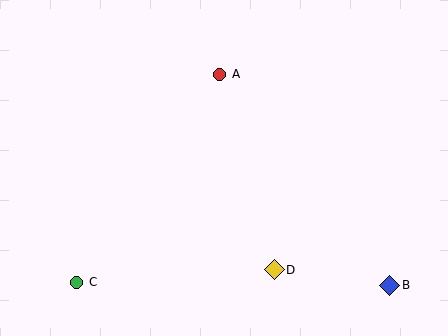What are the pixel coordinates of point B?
Point B is at (390, 285).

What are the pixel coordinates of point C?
Point C is at (77, 282).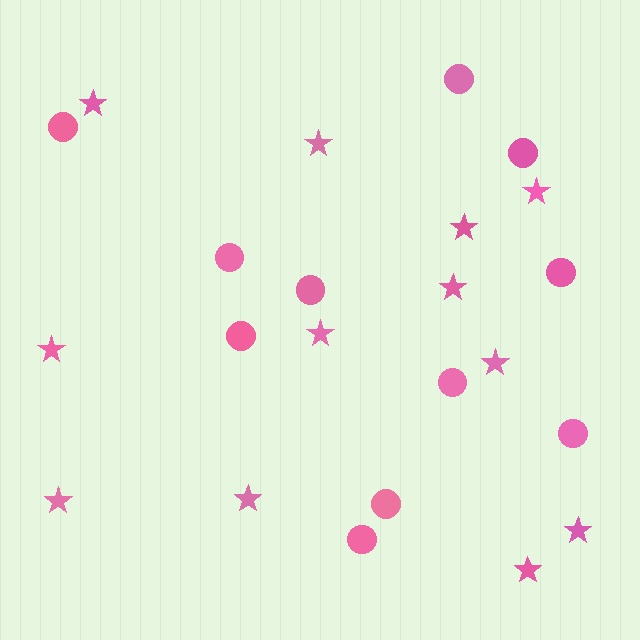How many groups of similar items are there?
There are 2 groups: one group of stars (12) and one group of circles (11).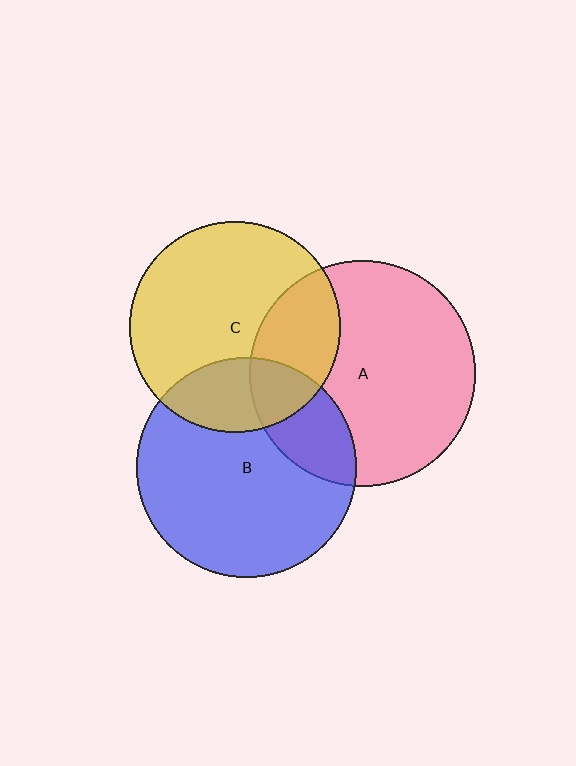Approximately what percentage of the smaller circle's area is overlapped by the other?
Approximately 30%.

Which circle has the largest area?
Circle A (pink).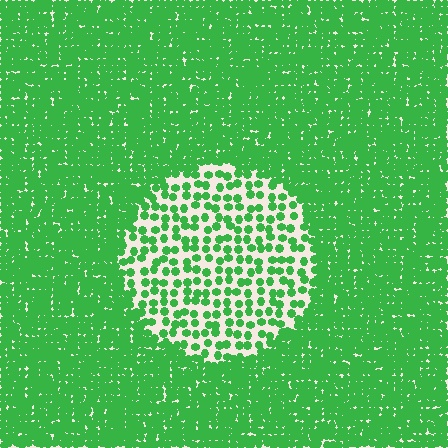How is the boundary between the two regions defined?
The boundary is defined by a change in element density (approximately 2.6x ratio). All elements are the same color, size, and shape.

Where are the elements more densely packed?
The elements are more densely packed outside the circle boundary.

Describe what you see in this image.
The image contains small green elements arranged at two different densities. A circle-shaped region is visible where the elements are less densely packed than the surrounding area.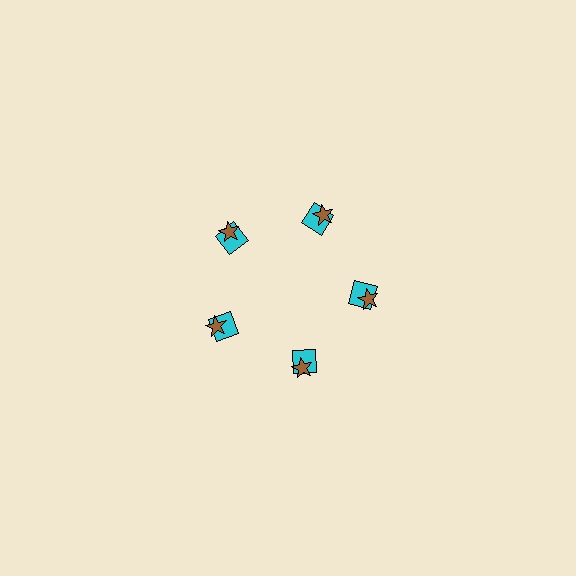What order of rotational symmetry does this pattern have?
This pattern has 5-fold rotational symmetry.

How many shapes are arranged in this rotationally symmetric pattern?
There are 10 shapes, arranged in 5 groups of 2.